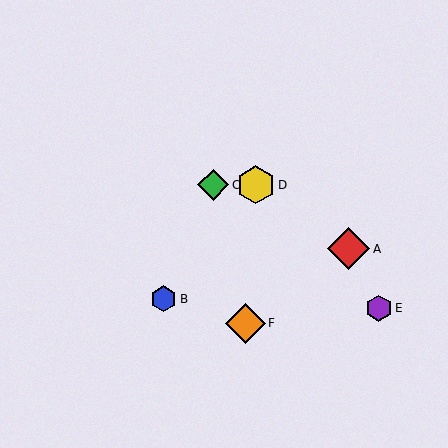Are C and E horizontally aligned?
No, C is at y≈185 and E is at y≈308.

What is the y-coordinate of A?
Object A is at y≈249.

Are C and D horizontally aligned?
Yes, both are at y≈185.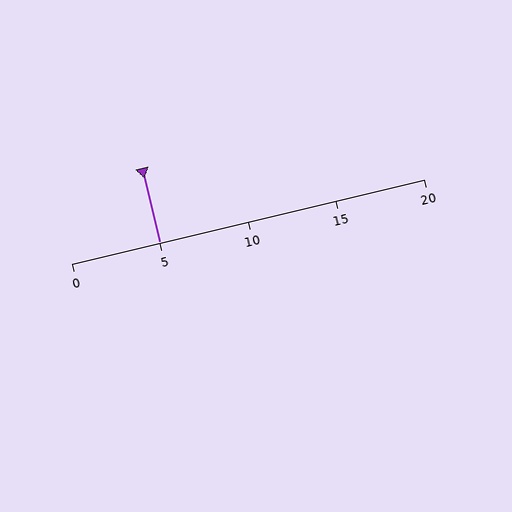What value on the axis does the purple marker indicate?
The marker indicates approximately 5.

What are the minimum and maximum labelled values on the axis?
The axis runs from 0 to 20.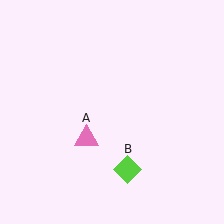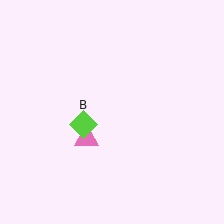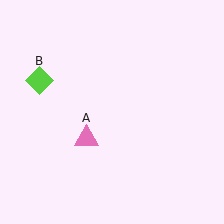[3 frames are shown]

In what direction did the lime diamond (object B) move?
The lime diamond (object B) moved up and to the left.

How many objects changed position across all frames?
1 object changed position: lime diamond (object B).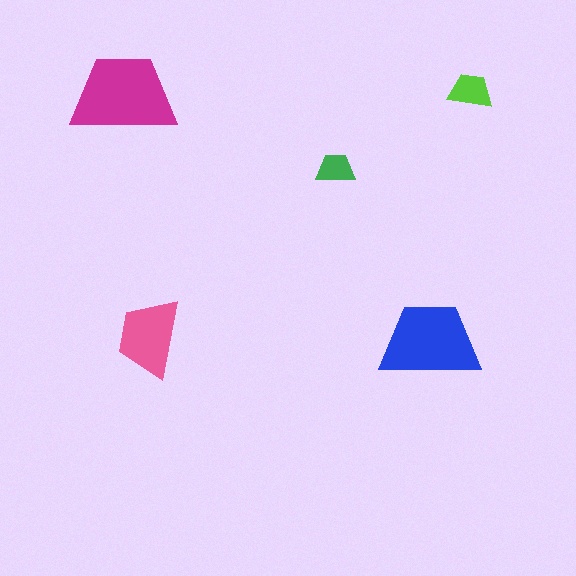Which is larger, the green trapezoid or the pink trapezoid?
The pink one.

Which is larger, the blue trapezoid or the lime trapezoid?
The blue one.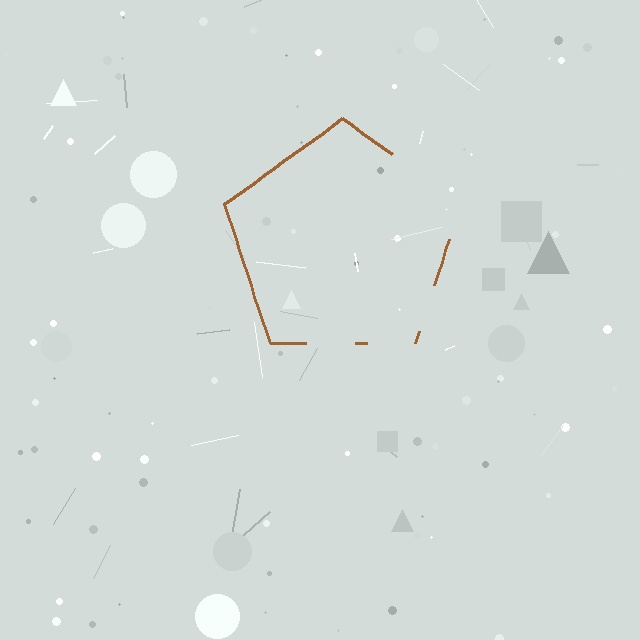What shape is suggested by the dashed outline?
The dashed outline suggests a pentagon.